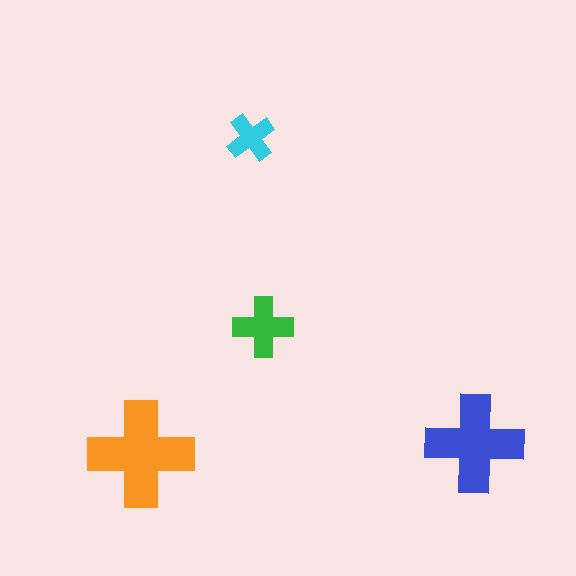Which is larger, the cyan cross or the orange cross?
The orange one.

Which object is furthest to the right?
The blue cross is rightmost.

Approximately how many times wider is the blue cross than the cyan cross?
About 2 times wider.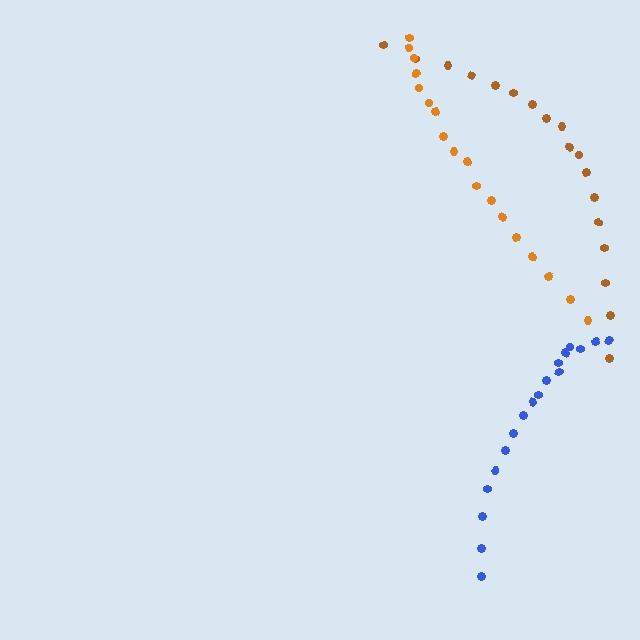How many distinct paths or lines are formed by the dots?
There are 3 distinct paths.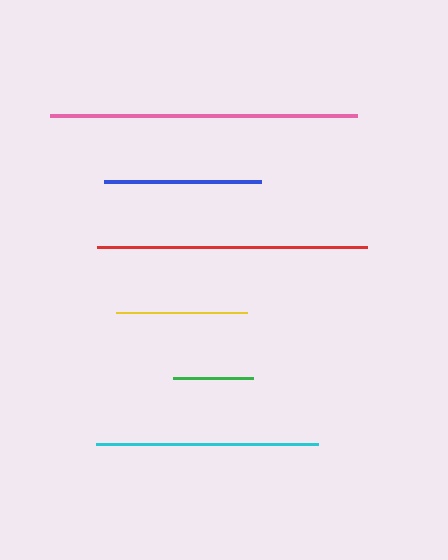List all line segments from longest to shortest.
From longest to shortest: pink, red, cyan, blue, yellow, green.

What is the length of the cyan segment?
The cyan segment is approximately 222 pixels long.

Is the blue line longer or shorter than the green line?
The blue line is longer than the green line.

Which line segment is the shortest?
The green line is the shortest at approximately 80 pixels.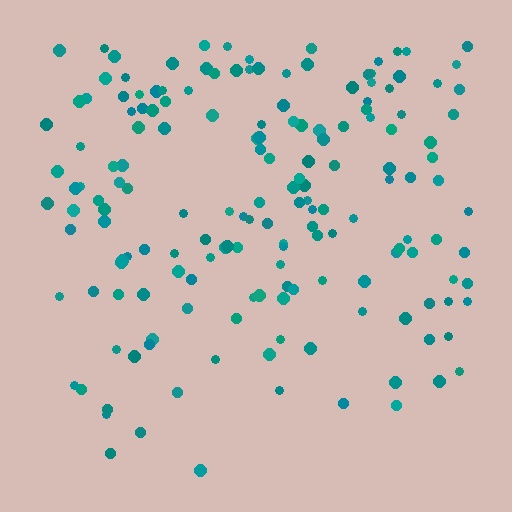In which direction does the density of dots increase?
From bottom to top, with the top side densest.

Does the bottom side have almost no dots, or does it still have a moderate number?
Still a moderate number, just noticeably fewer than the top.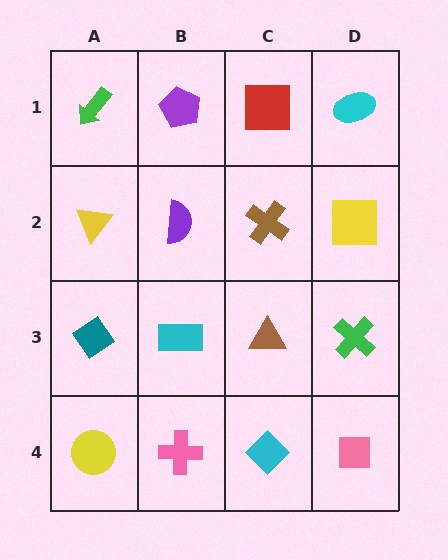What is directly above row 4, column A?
A teal diamond.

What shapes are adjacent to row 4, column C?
A brown triangle (row 3, column C), a pink cross (row 4, column B), a pink square (row 4, column D).